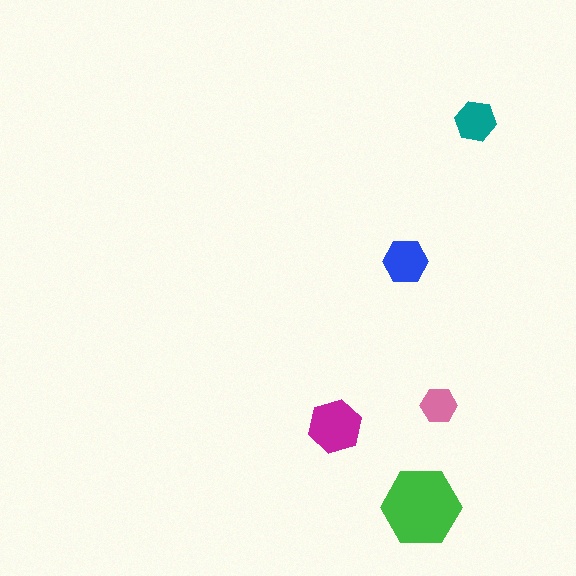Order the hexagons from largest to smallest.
the green one, the magenta one, the blue one, the teal one, the pink one.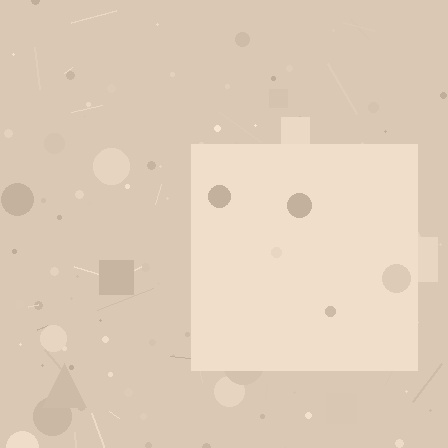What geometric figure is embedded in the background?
A square is embedded in the background.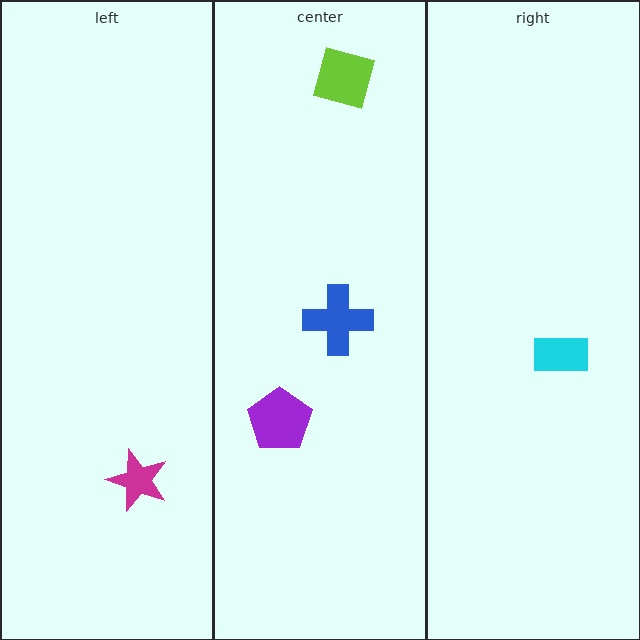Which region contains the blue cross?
The center region.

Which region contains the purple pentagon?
The center region.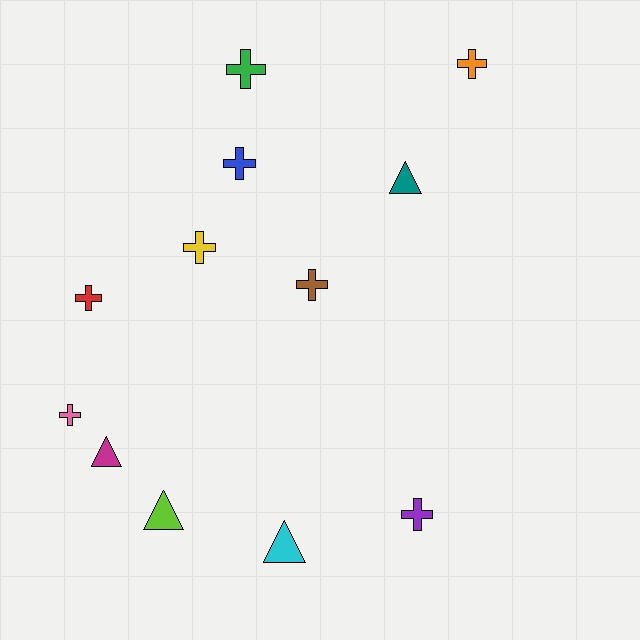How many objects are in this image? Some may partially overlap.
There are 12 objects.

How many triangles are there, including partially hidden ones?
There are 4 triangles.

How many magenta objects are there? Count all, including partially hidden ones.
There is 1 magenta object.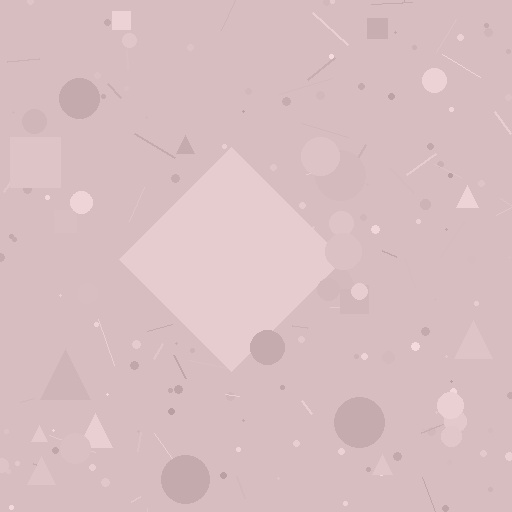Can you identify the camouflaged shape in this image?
The camouflaged shape is a diamond.